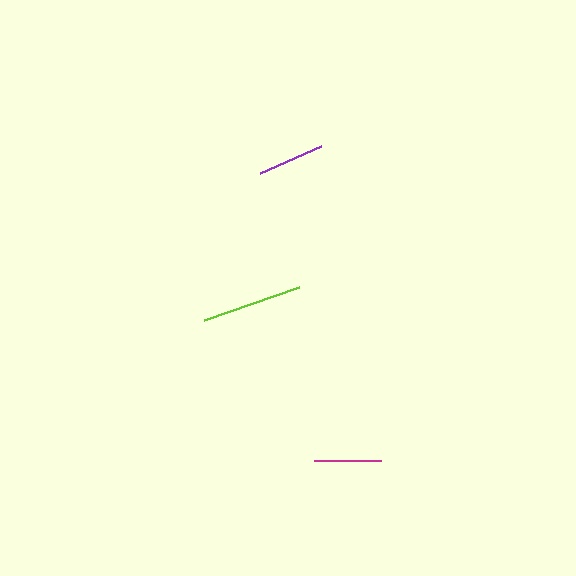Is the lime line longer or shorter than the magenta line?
The lime line is longer than the magenta line.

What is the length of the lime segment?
The lime segment is approximately 100 pixels long.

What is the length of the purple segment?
The purple segment is approximately 67 pixels long.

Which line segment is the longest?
The lime line is the longest at approximately 100 pixels.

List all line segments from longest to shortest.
From longest to shortest: lime, purple, magenta.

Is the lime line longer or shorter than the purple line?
The lime line is longer than the purple line.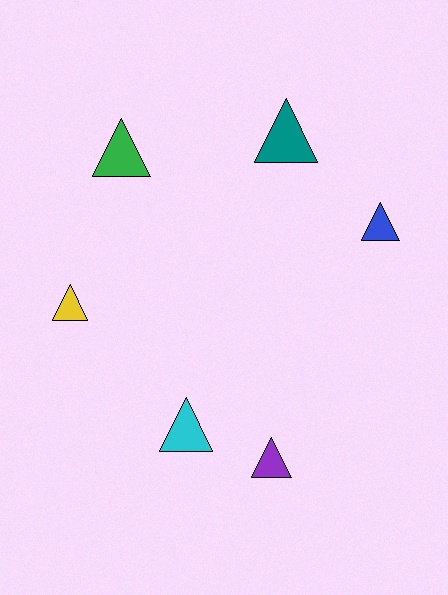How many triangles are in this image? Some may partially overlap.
There are 6 triangles.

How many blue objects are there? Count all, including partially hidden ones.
There is 1 blue object.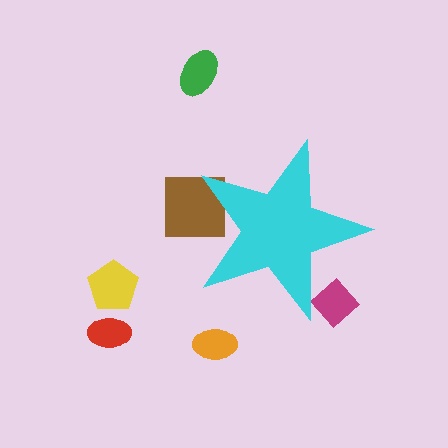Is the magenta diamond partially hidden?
Yes, the magenta diamond is partially hidden behind the cyan star.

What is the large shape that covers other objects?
A cyan star.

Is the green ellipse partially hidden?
No, the green ellipse is fully visible.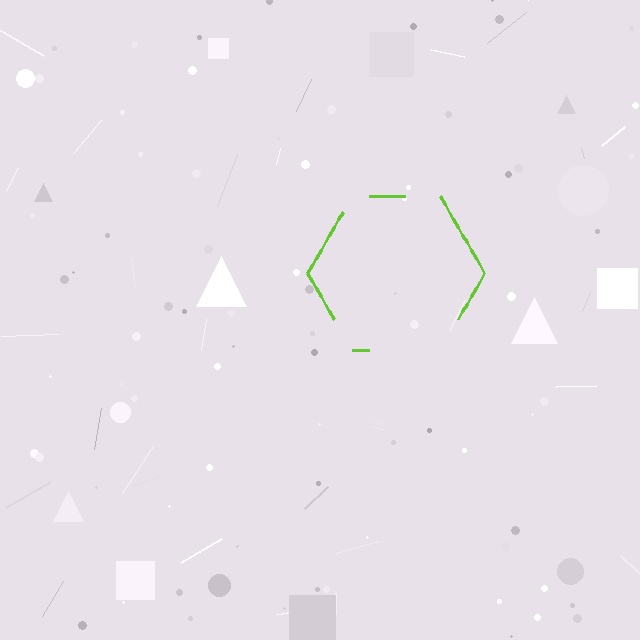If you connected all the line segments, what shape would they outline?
They would outline a hexagon.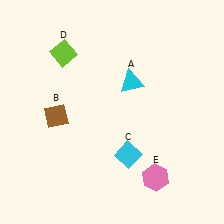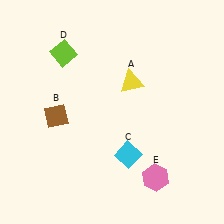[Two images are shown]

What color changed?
The triangle (A) changed from cyan in Image 1 to yellow in Image 2.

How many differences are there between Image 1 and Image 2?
There is 1 difference between the two images.